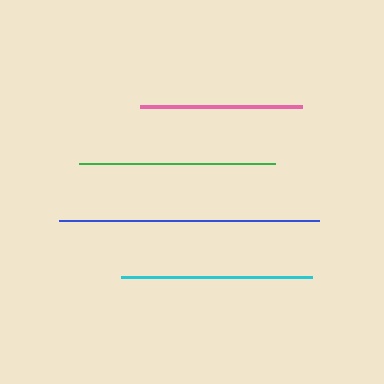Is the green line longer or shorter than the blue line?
The blue line is longer than the green line.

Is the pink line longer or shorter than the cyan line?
The cyan line is longer than the pink line.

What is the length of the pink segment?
The pink segment is approximately 162 pixels long.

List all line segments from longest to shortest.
From longest to shortest: blue, green, cyan, pink.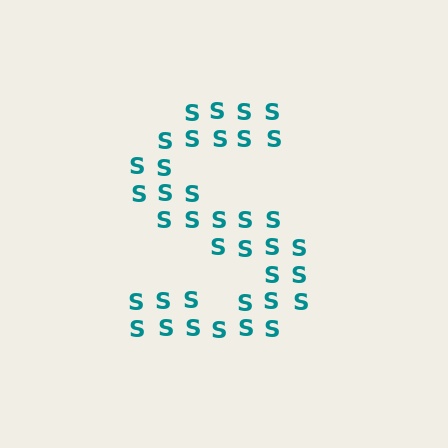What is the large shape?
The large shape is the letter S.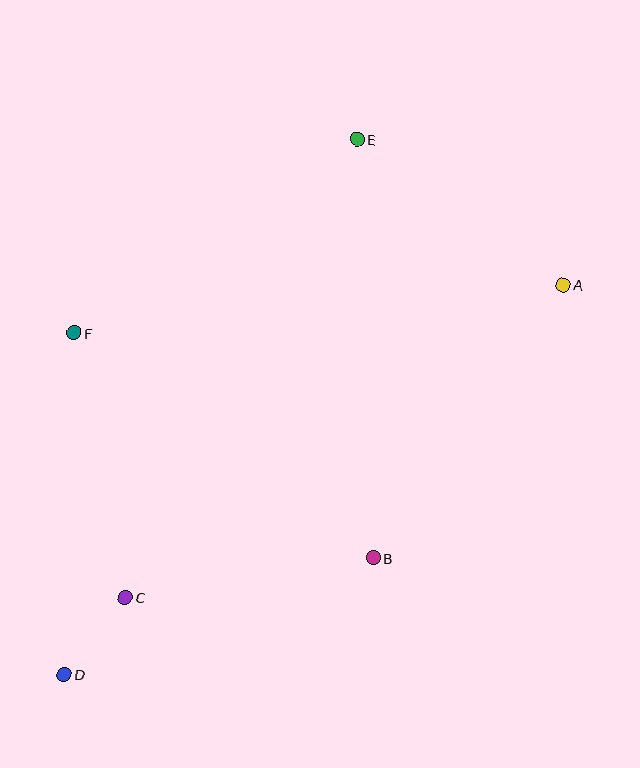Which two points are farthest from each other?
Points A and D are farthest from each other.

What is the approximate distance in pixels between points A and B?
The distance between A and B is approximately 333 pixels.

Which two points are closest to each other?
Points C and D are closest to each other.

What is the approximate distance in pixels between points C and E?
The distance between C and E is approximately 513 pixels.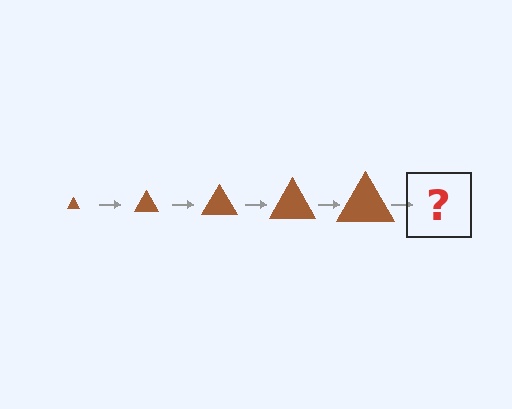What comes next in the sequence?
The next element should be a brown triangle, larger than the previous one.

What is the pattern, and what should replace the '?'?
The pattern is that the triangle gets progressively larger each step. The '?' should be a brown triangle, larger than the previous one.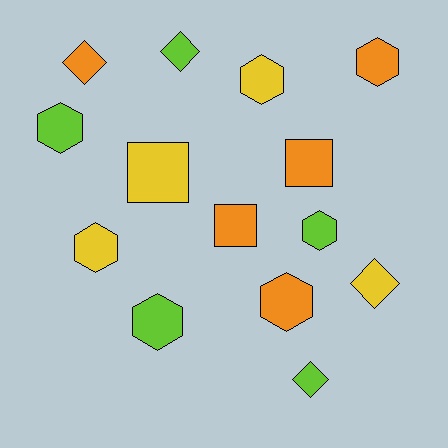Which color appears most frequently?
Orange, with 5 objects.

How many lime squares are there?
There are no lime squares.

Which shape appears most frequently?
Hexagon, with 7 objects.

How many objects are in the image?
There are 14 objects.